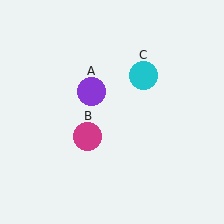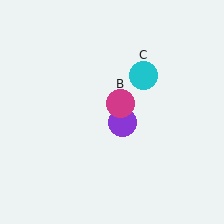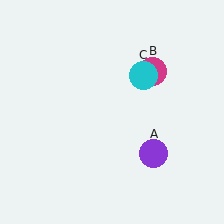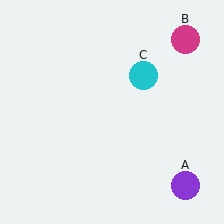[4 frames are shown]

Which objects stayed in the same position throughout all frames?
Cyan circle (object C) remained stationary.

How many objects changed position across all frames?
2 objects changed position: purple circle (object A), magenta circle (object B).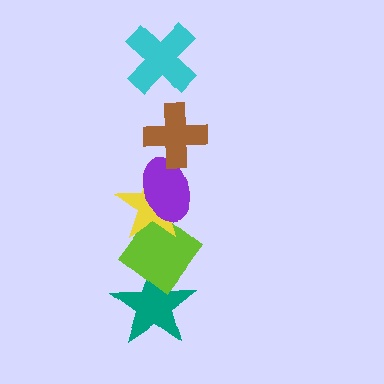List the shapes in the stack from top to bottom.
From top to bottom: the cyan cross, the brown cross, the purple ellipse, the yellow star, the lime diamond, the teal star.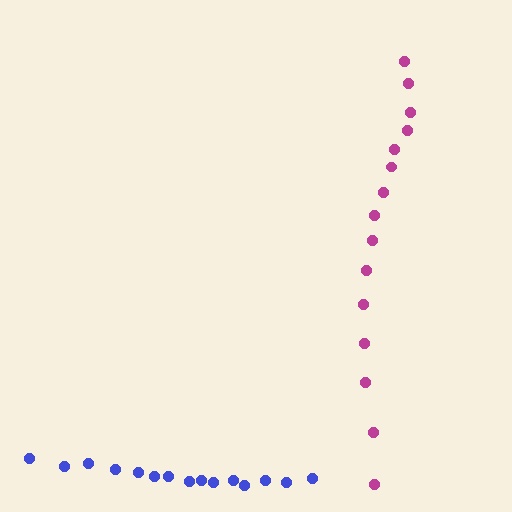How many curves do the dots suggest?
There are 2 distinct paths.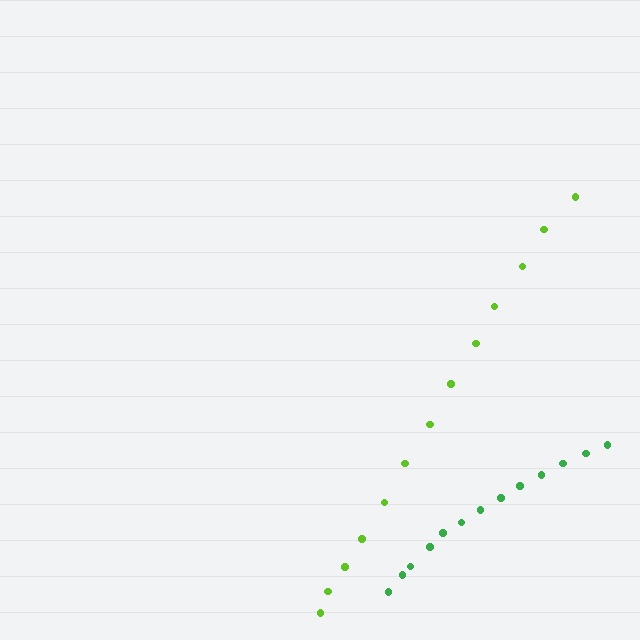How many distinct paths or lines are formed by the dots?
There are 2 distinct paths.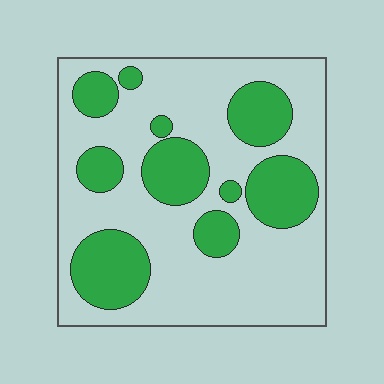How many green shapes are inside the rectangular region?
10.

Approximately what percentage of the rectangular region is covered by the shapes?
Approximately 30%.